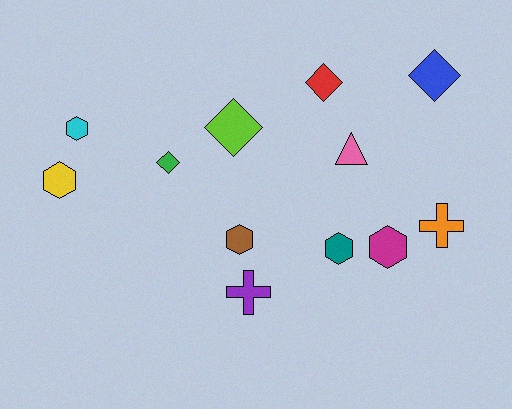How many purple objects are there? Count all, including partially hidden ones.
There is 1 purple object.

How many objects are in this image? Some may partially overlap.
There are 12 objects.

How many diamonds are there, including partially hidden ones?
There are 4 diamonds.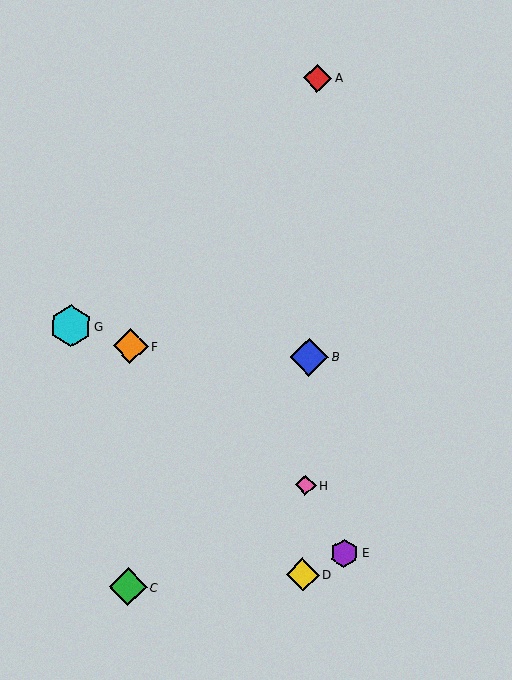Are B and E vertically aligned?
No, B is at x≈309 and E is at x≈344.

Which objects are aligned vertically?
Objects A, B, D, H are aligned vertically.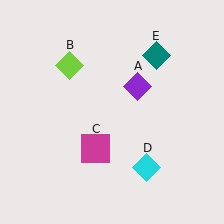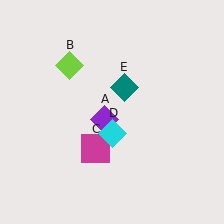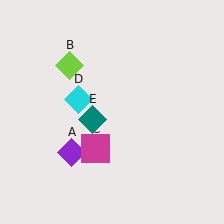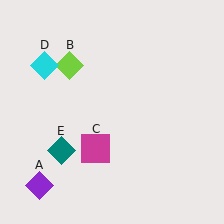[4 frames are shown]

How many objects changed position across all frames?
3 objects changed position: purple diamond (object A), cyan diamond (object D), teal diamond (object E).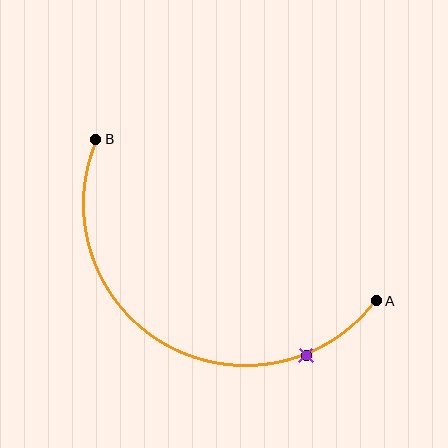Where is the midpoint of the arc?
The arc midpoint is the point on the curve farthest from the straight line joining A and B. It sits below that line.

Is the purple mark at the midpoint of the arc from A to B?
No. The purple mark lies on the arc but is closer to endpoint A. The arc midpoint would be at the point on the curve equidistant along the arc from both A and B.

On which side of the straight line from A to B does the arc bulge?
The arc bulges below the straight line connecting A and B.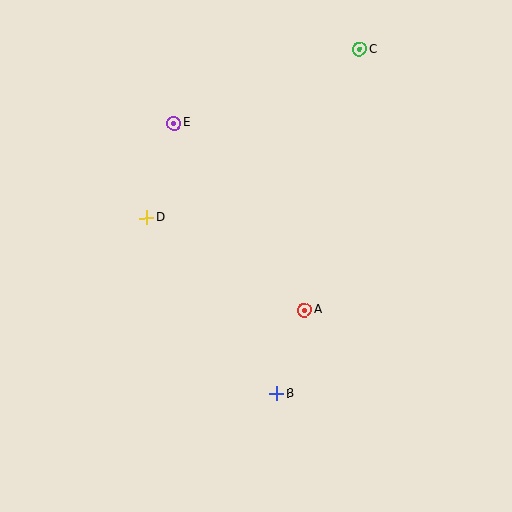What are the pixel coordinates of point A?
Point A is at (305, 310).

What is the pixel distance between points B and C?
The distance between B and C is 354 pixels.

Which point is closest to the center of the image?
Point A at (305, 310) is closest to the center.